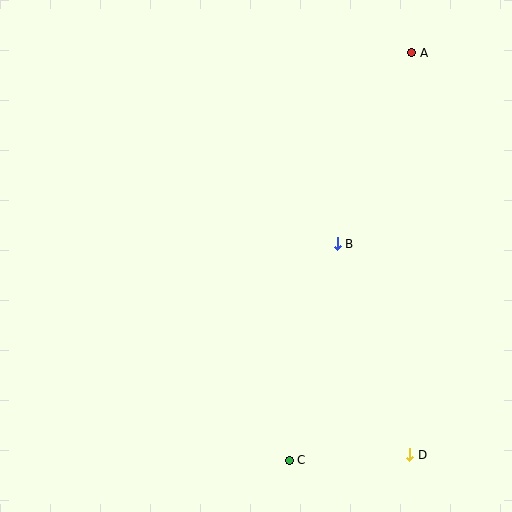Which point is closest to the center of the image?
Point B at (337, 244) is closest to the center.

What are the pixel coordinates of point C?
Point C is at (289, 460).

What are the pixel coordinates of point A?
Point A is at (412, 53).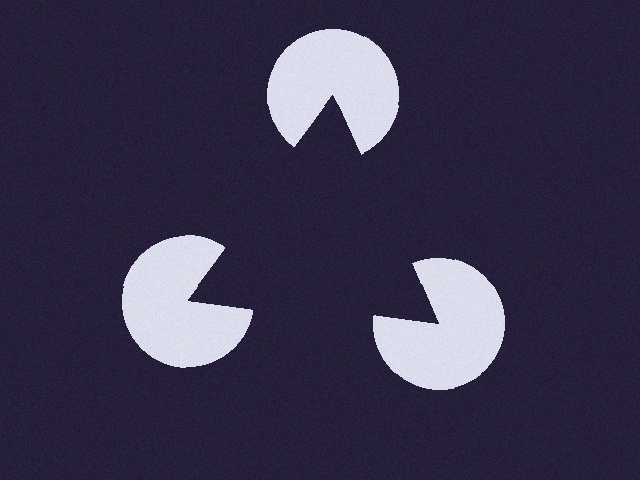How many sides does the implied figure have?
3 sides.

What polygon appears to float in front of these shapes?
An illusory triangle — its edges are inferred from the aligned wedge cuts in the pac-man discs, not physically drawn.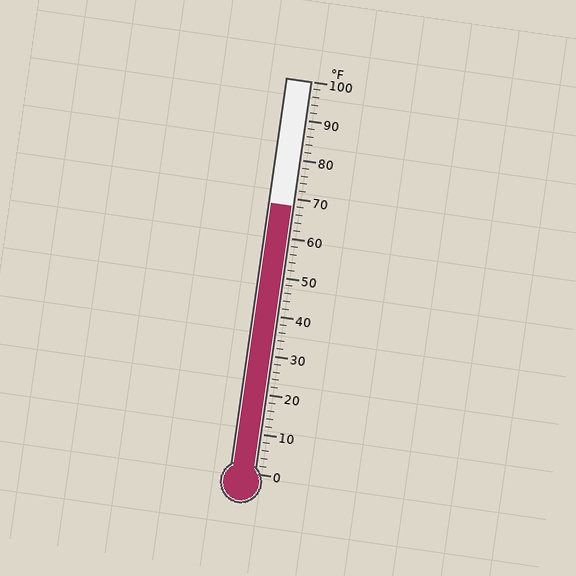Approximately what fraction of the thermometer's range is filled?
The thermometer is filled to approximately 70% of its range.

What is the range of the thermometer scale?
The thermometer scale ranges from 0°F to 100°F.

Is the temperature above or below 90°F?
The temperature is below 90°F.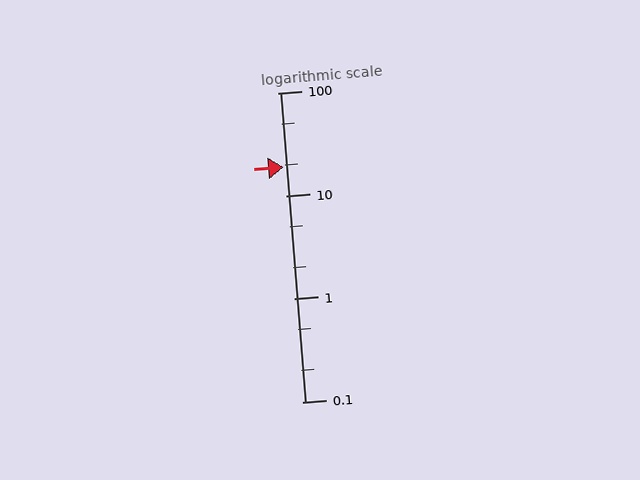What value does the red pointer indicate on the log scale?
The pointer indicates approximately 19.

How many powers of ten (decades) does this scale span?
The scale spans 3 decades, from 0.1 to 100.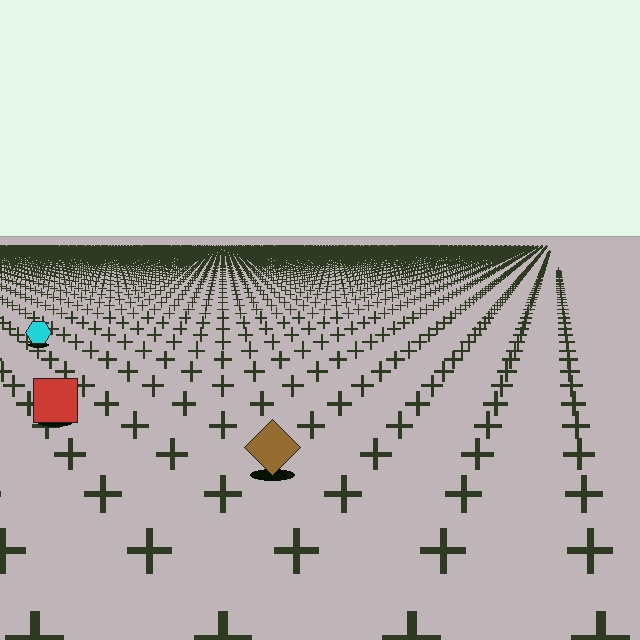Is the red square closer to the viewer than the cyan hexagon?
Yes. The red square is closer — you can tell from the texture gradient: the ground texture is coarser near it.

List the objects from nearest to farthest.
From nearest to farthest: the brown diamond, the red square, the cyan hexagon.